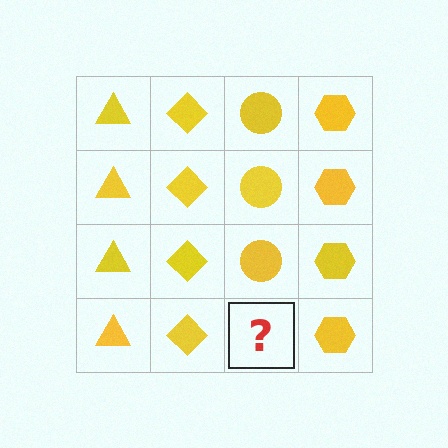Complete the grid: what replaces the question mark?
The question mark should be replaced with a yellow circle.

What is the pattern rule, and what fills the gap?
The rule is that each column has a consistent shape. The gap should be filled with a yellow circle.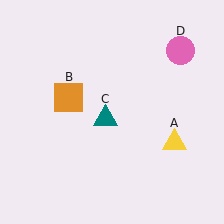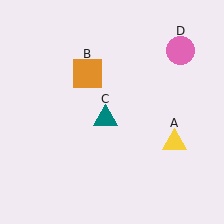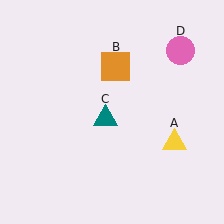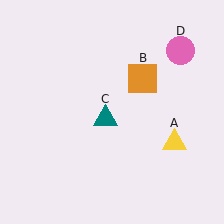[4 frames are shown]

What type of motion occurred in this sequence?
The orange square (object B) rotated clockwise around the center of the scene.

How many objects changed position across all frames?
1 object changed position: orange square (object B).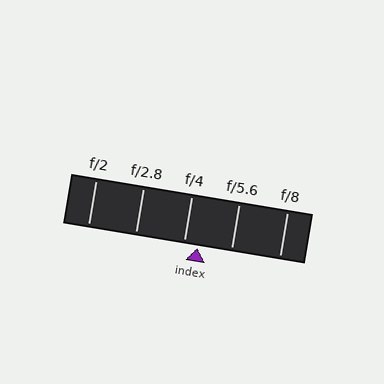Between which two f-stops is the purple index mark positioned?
The index mark is between f/4 and f/5.6.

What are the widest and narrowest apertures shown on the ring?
The widest aperture shown is f/2 and the narrowest is f/8.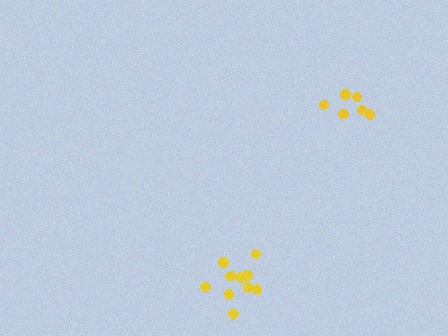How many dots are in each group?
Group 1: 11 dots, Group 2: 6 dots (17 total).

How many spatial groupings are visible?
There are 2 spatial groupings.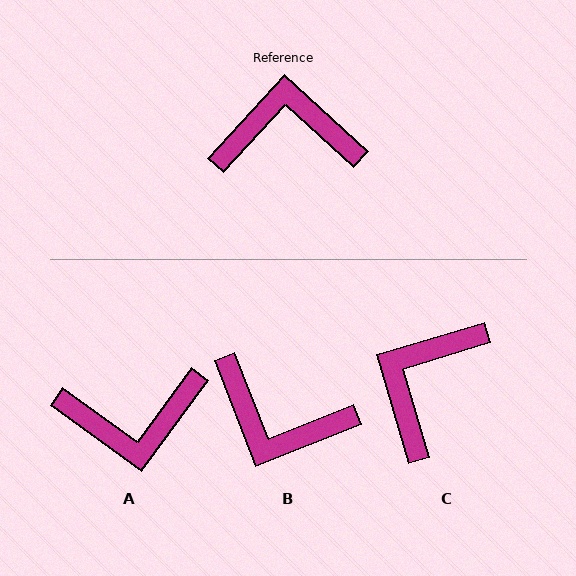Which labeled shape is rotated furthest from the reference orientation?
A, about 173 degrees away.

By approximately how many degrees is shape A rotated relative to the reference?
Approximately 173 degrees clockwise.